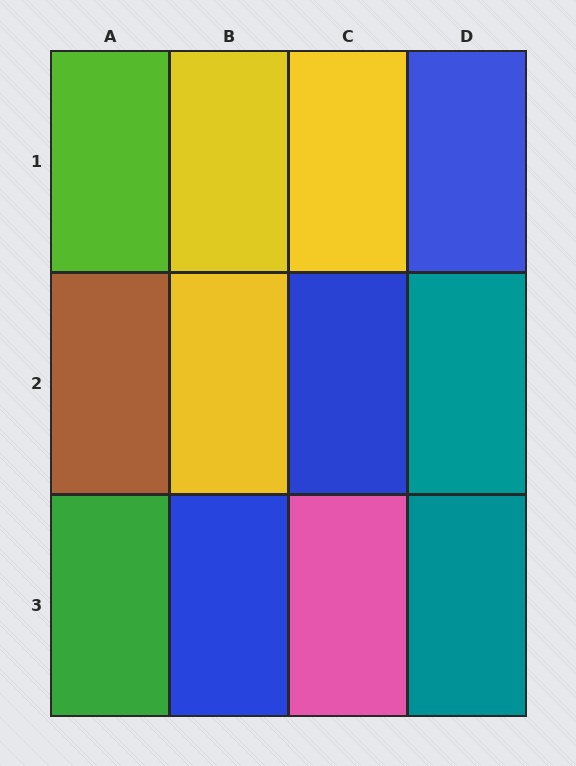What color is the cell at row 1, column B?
Yellow.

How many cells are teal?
2 cells are teal.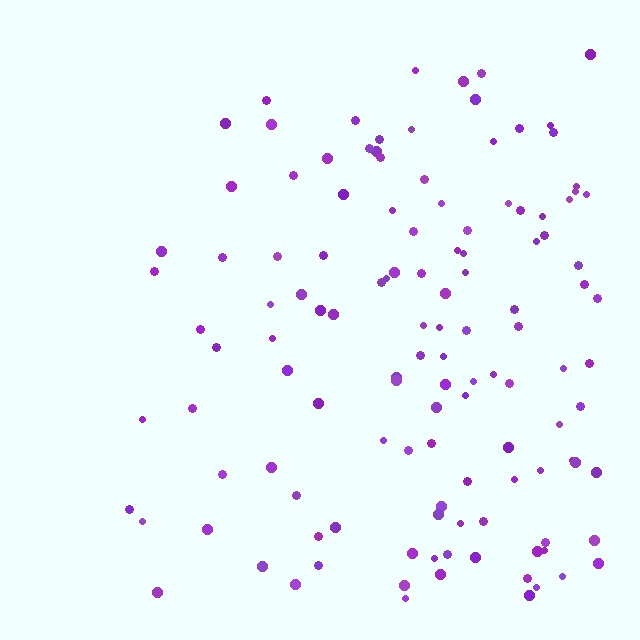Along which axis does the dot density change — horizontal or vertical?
Horizontal.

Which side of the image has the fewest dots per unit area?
The left.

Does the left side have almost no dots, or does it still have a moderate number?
Still a moderate number, just noticeably fewer than the right.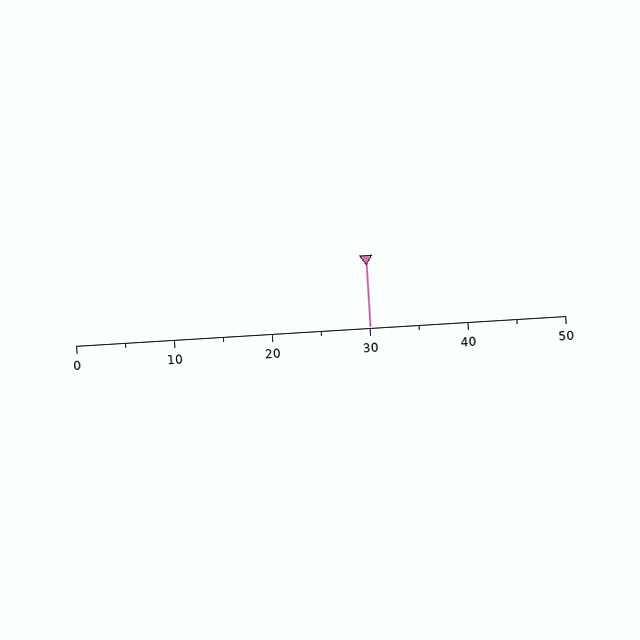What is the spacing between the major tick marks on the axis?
The major ticks are spaced 10 apart.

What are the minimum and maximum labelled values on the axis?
The axis runs from 0 to 50.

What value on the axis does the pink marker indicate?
The marker indicates approximately 30.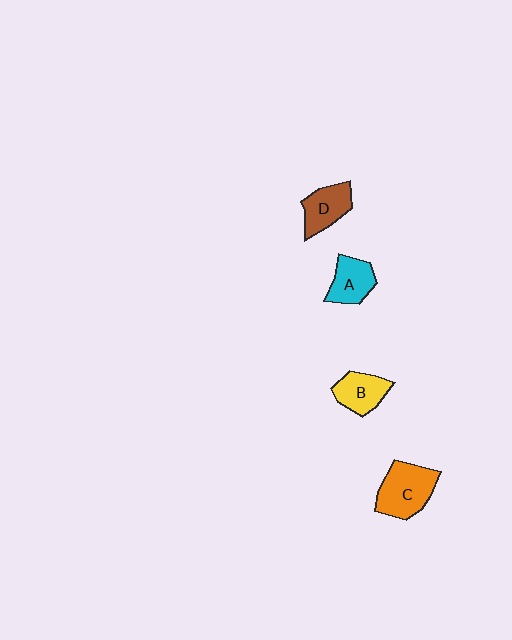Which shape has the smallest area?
Shape A (cyan).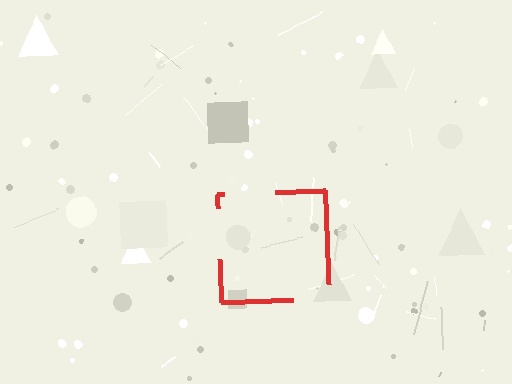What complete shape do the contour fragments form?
The contour fragments form a square.